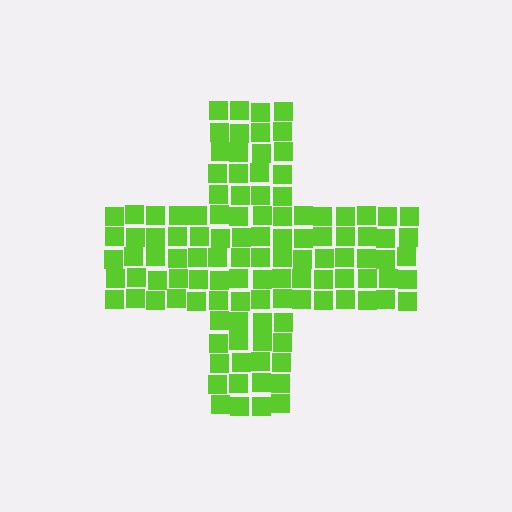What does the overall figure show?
The overall figure shows a cross.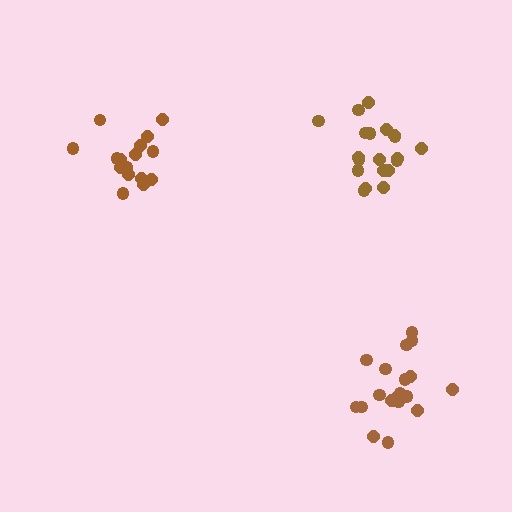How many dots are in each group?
Group 1: 16 dots, Group 2: 20 dots, Group 3: 19 dots (55 total).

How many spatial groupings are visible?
There are 3 spatial groupings.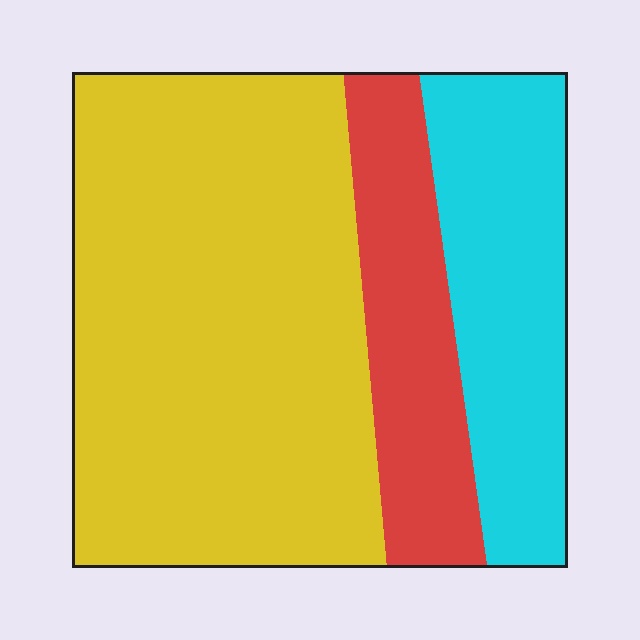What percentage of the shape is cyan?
Cyan covers about 25% of the shape.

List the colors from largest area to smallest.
From largest to smallest: yellow, cyan, red.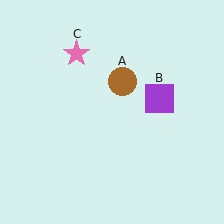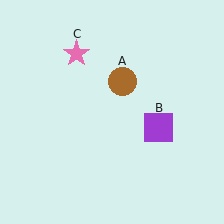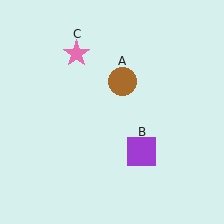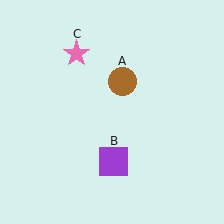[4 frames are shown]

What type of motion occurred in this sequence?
The purple square (object B) rotated clockwise around the center of the scene.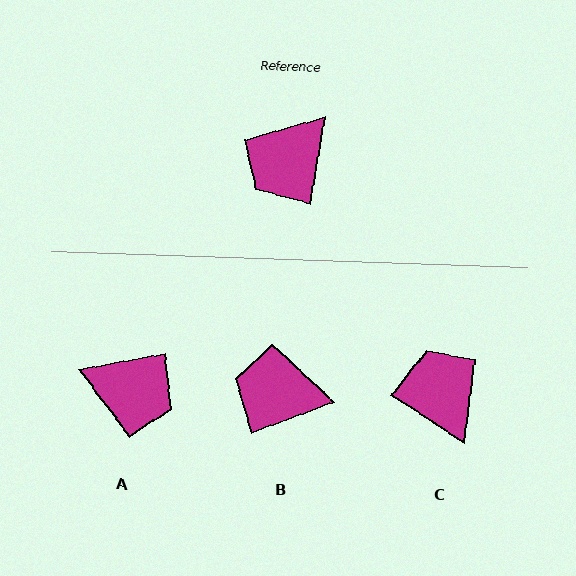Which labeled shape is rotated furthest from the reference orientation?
C, about 114 degrees away.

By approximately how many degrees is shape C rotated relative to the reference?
Approximately 114 degrees clockwise.